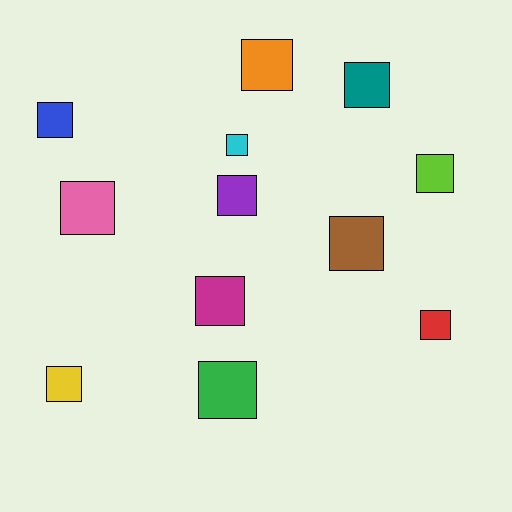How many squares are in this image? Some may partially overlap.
There are 12 squares.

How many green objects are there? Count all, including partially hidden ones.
There is 1 green object.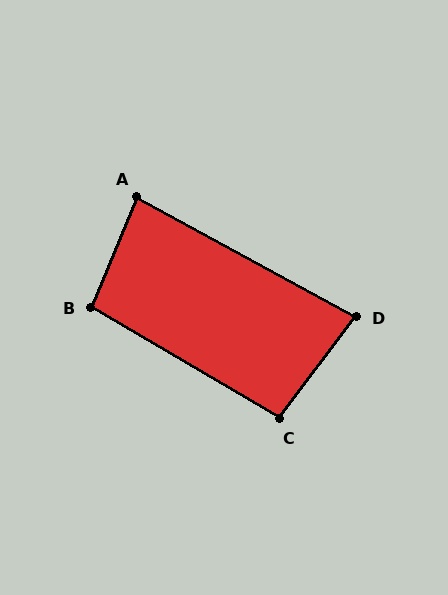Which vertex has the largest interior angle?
B, at approximately 98 degrees.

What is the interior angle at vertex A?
Approximately 84 degrees (acute).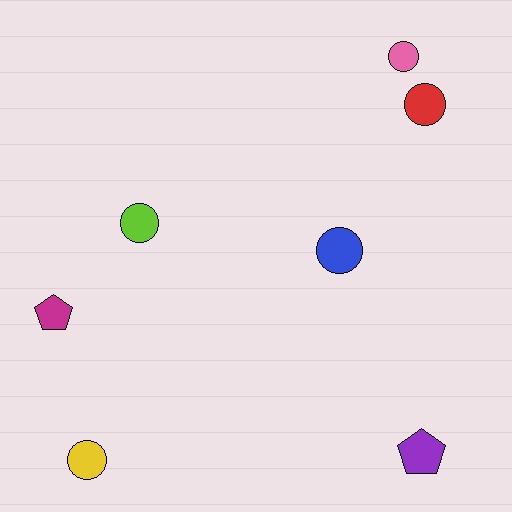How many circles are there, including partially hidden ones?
There are 5 circles.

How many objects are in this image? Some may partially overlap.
There are 7 objects.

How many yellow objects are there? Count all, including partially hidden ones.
There is 1 yellow object.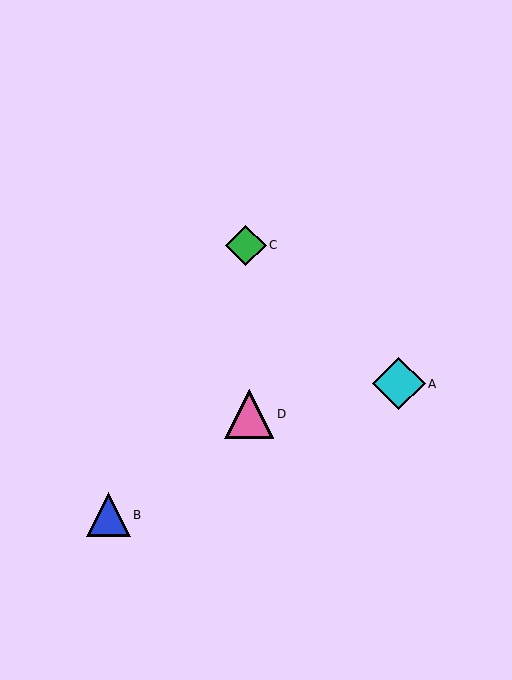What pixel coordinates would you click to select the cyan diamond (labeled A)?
Click at (399, 384) to select the cyan diamond A.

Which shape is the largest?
The cyan diamond (labeled A) is the largest.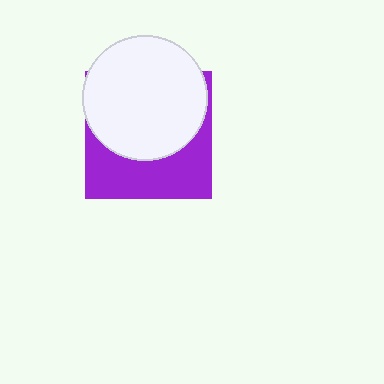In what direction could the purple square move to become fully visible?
The purple square could move down. That would shift it out from behind the white circle entirely.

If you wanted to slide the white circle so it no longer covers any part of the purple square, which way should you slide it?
Slide it up — that is the most direct way to separate the two shapes.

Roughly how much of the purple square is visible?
A small part of it is visible (roughly 42%).